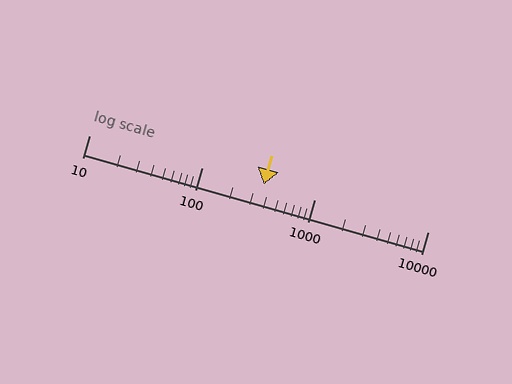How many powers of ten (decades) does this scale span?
The scale spans 3 decades, from 10 to 10000.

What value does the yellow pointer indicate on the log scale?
The pointer indicates approximately 350.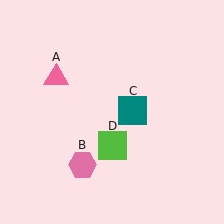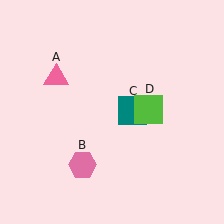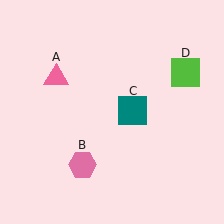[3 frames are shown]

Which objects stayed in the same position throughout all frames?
Pink triangle (object A) and pink hexagon (object B) and teal square (object C) remained stationary.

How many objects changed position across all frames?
1 object changed position: lime square (object D).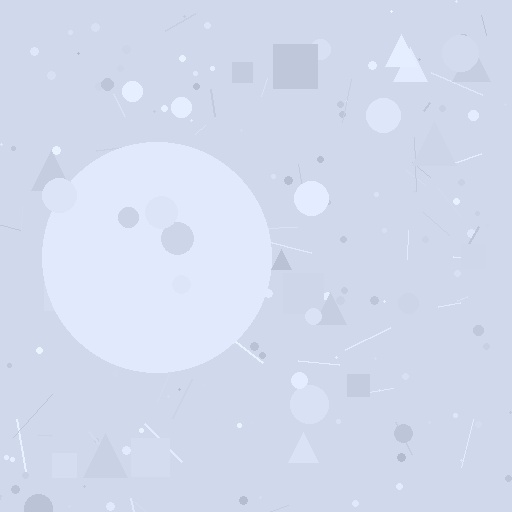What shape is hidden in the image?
A circle is hidden in the image.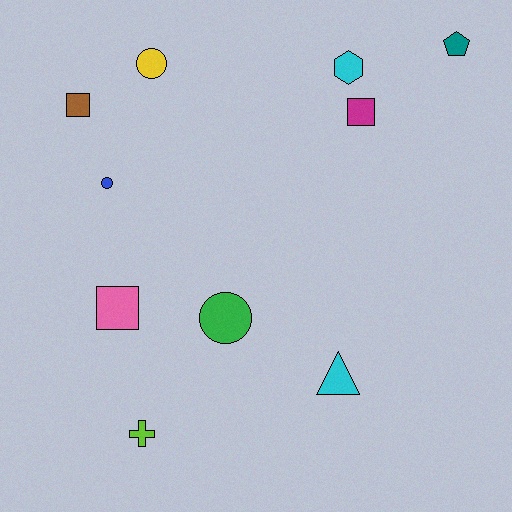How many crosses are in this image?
There is 1 cross.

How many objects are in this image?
There are 10 objects.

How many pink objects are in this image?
There is 1 pink object.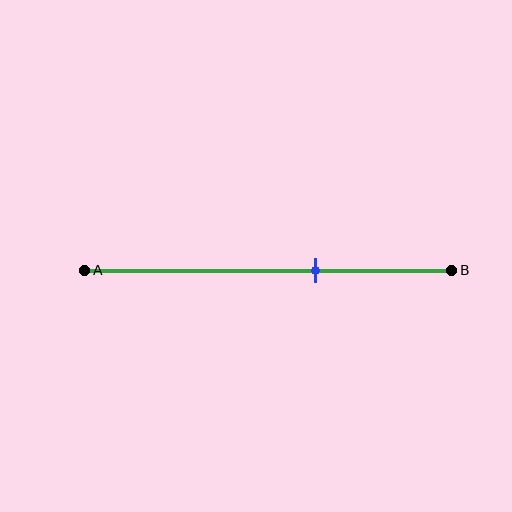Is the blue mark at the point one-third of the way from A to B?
No, the mark is at about 65% from A, not at the 33% one-third point.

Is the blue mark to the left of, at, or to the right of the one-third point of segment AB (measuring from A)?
The blue mark is to the right of the one-third point of segment AB.